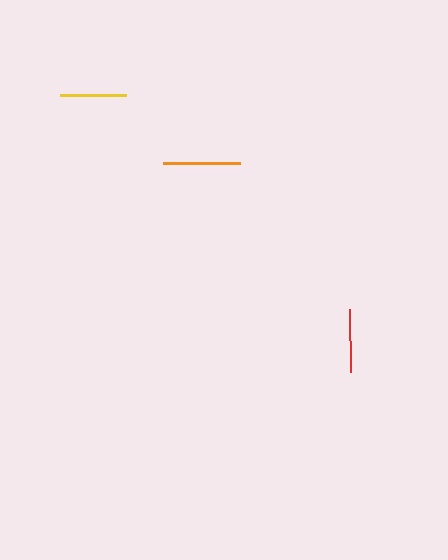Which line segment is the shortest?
The red line is the shortest at approximately 62 pixels.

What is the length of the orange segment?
The orange segment is approximately 77 pixels long.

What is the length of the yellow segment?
The yellow segment is approximately 67 pixels long.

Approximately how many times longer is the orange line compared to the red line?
The orange line is approximately 1.2 times the length of the red line.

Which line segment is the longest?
The orange line is the longest at approximately 77 pixels.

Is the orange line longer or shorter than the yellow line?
The orange line is longer than the yellow line.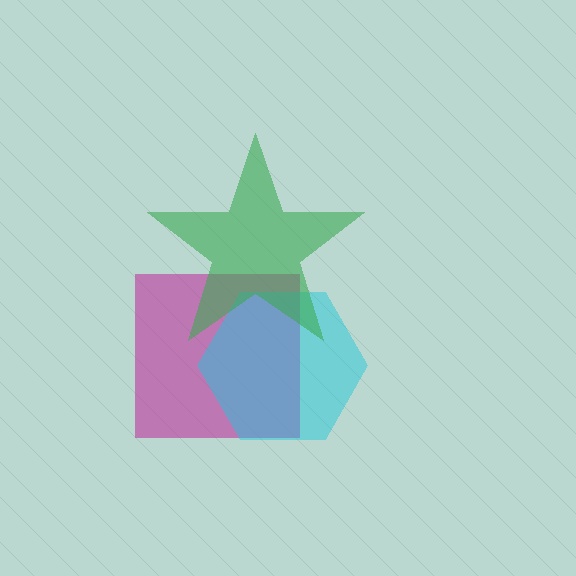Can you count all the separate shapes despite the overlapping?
Yes, there are 3 separate shapes.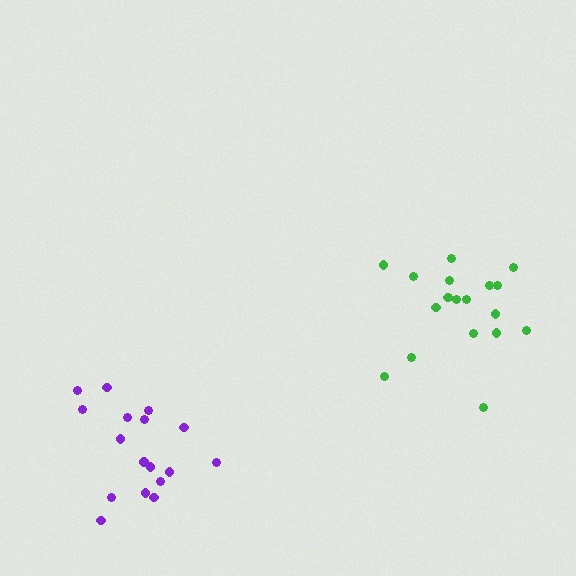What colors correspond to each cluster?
The clusters are colored: purple, green.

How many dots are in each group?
Group 1: 17 dots, Group 2: 19 dots (36 total).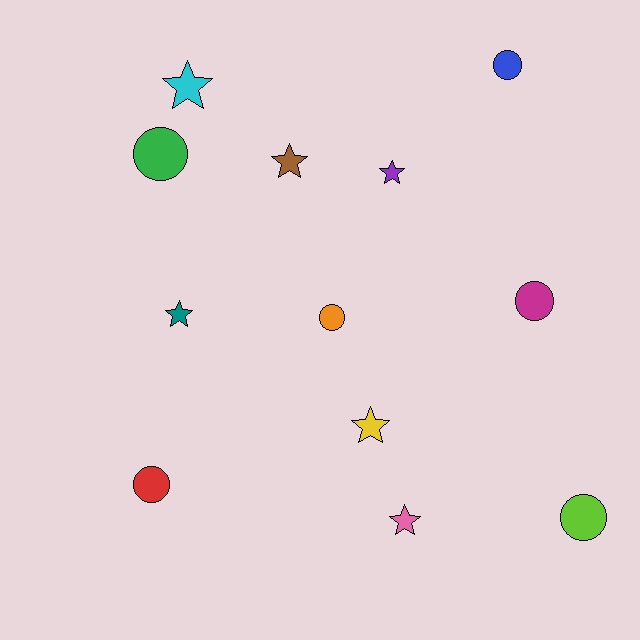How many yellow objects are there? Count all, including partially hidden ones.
There is 1 yellow object.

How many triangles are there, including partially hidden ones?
There are no triangles.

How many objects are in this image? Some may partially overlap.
There are 12 objects.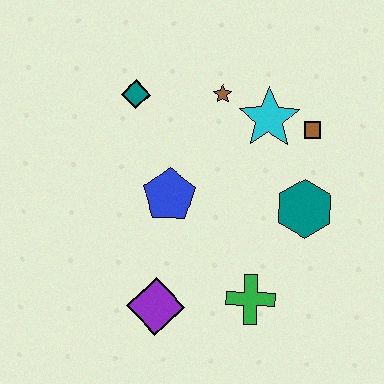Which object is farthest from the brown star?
The purple diamond is farthest from the brown star.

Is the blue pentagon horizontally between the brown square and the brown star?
No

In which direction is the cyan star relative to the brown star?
The cyan star is to the right of the brown star.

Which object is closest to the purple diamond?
The green cross is closest to the purple diamond.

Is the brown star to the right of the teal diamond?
Yes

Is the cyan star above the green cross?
Yes